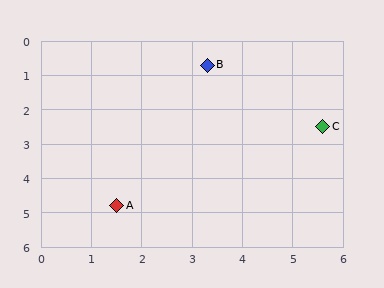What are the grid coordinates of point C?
Point C is at approximately (5.6, 2.5).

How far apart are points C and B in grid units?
Points C and B are about 2.9 grid units apart.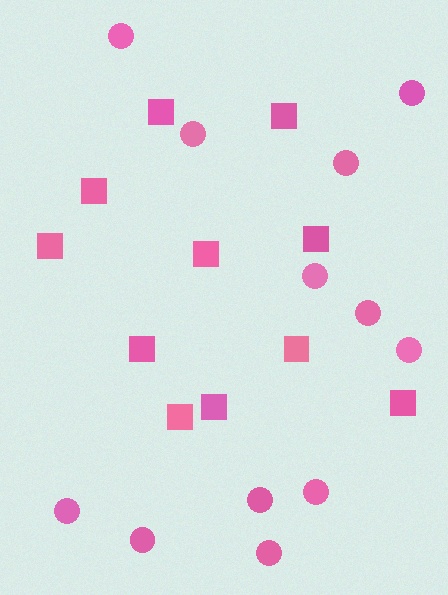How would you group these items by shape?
There are 2 groups: one group of circles (12) and one group of squares (11).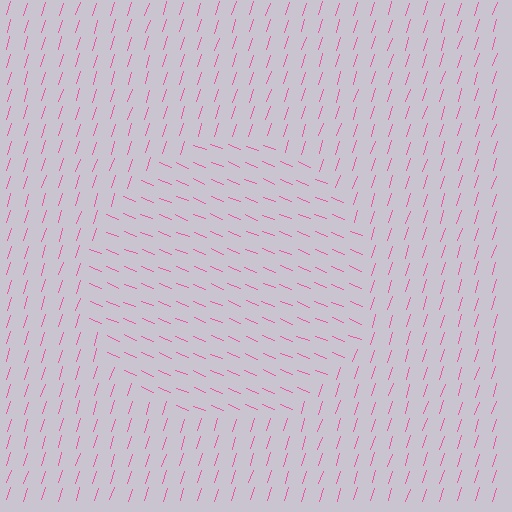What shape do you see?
I see a circle.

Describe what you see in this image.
The image is filled with small pink line segments. A circle region in the image has lines oriented differently from the surrounding lines, creating a visible texture boundary.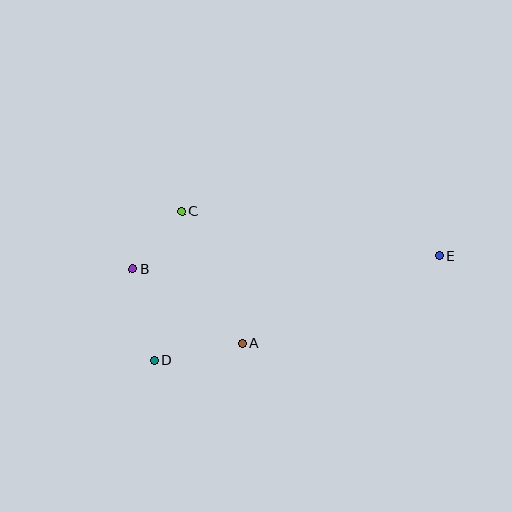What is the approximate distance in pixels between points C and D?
The distance between C and D is approximately 152 pixels.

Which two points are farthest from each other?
Points B and E are farthest from each other.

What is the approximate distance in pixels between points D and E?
The distance between D and E is approximately 304 pixels.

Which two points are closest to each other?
Points B and C are closest to each other.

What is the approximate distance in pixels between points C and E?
The distance between C and E is approximately 261 pixels.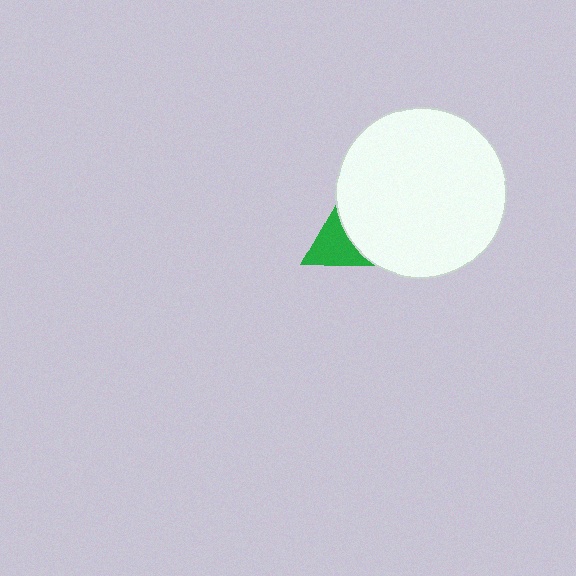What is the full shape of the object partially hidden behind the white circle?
The partially hidden object is a green triangle.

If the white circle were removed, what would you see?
You would see the complete green triangle.